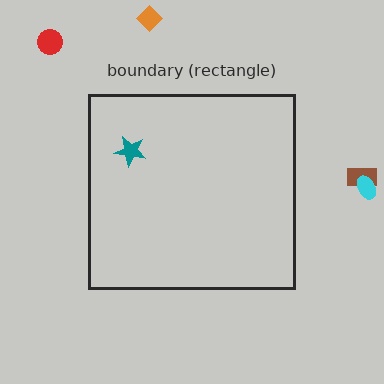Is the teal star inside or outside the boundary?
Inside.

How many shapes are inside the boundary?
1 inside, 4 outside.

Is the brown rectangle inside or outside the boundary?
Outside.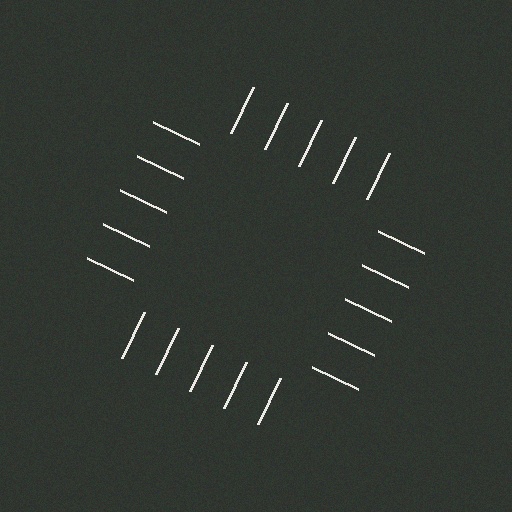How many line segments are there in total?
20 — 5 along each of the 4 edges.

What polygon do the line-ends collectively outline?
An illusory square — the line segments terminate on its edges but no continuous stroke is drawn.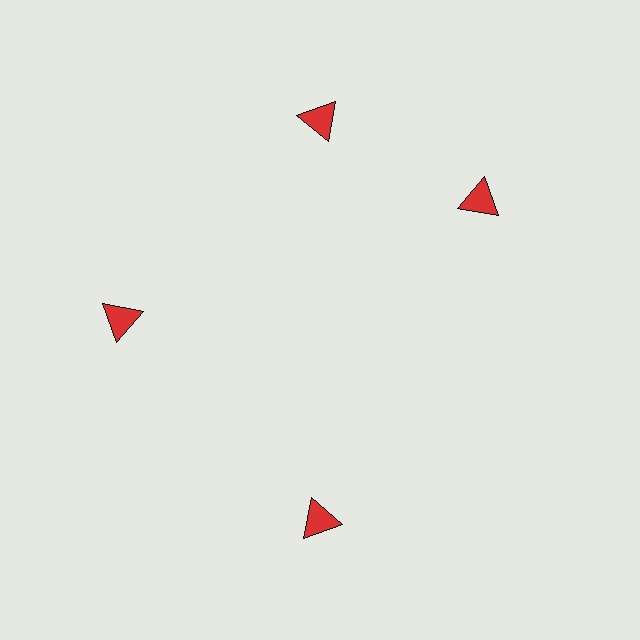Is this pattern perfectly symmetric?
No. The 4 red triangles are arranged in a ring, but one element near the 3 o'clock position is rotated out of alignment along the ring, breaking the 4-fold rotational symmetry.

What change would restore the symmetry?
The symmetry would be restored by rotating it back into even spacing with its neighbors so that all 4 triangles sit at equal angles and equal distance from the center.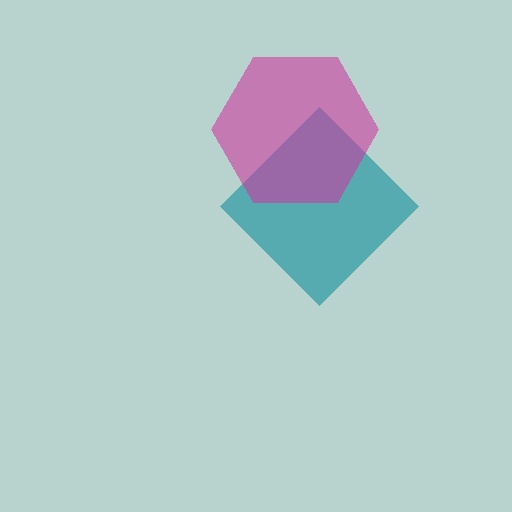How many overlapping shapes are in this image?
There are 2 overlapping shapes in the image.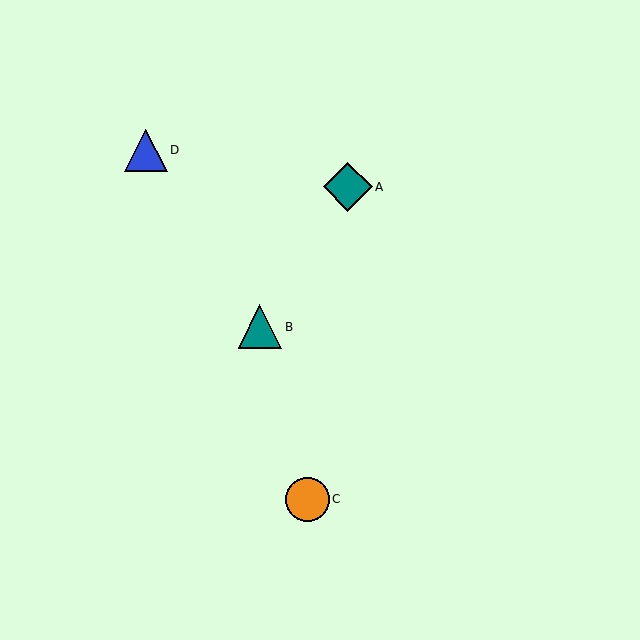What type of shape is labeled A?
Shape A is a teal diamond.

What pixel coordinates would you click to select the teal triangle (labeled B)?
Click at (260, 327) to select the teal triangle B.